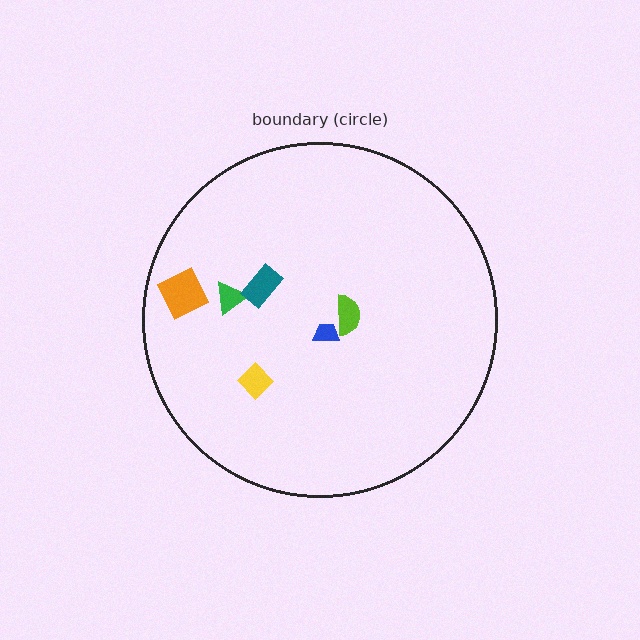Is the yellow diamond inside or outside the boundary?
Inside.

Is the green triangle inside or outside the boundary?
Inside.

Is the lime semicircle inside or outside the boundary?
Inside.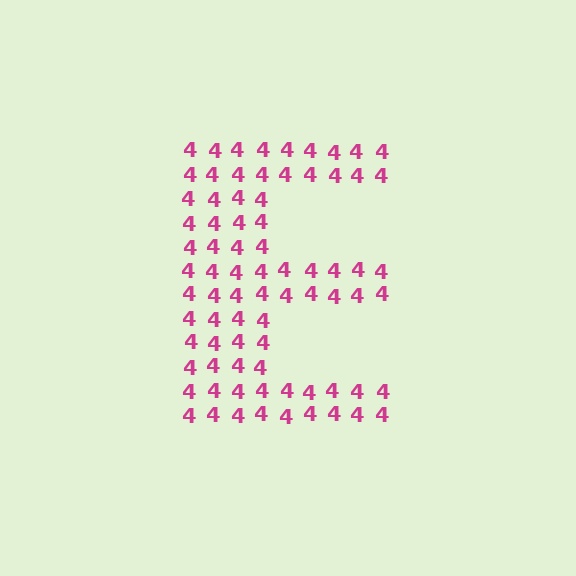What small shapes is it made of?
It is made of small digit 4's.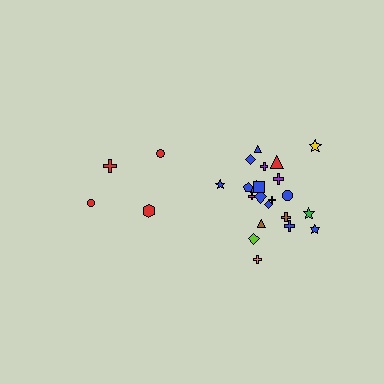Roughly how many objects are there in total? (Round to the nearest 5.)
Roughly 25 objects in total.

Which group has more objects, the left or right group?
The right group.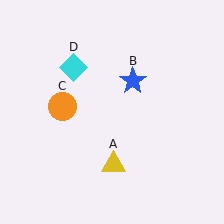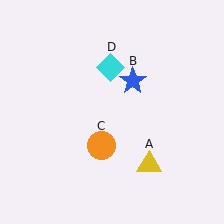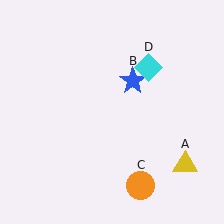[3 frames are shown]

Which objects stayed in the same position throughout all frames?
Blue star (object B) remained stationary.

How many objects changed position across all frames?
3 objects changed position: yellow triangle (object A), orange circle (object C), cyan diamond (object D).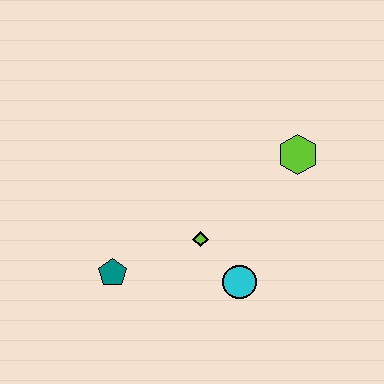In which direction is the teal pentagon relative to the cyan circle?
The teal pentagon is to the left of the cyan circle.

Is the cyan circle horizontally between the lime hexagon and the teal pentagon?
Yes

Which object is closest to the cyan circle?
The lime diamond is closest to the cyan circle.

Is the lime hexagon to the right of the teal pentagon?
Yes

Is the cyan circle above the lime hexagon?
No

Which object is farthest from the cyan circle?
The lime hexagon is farthest from the cyan circle.